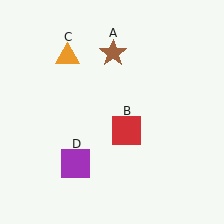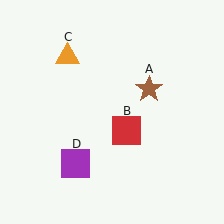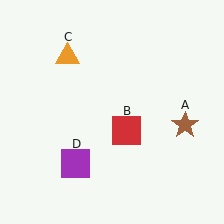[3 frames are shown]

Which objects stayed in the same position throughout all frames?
Red square (object B) and orange triangle (object C) and purple square (object D) remained stationary.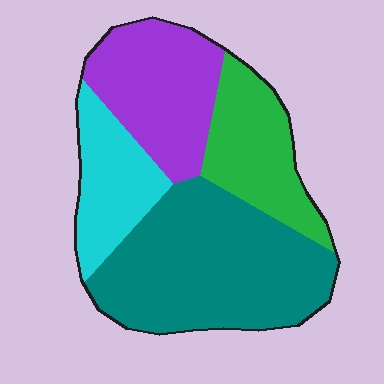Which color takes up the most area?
Teal, at roughly 40%.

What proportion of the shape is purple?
Purple covers 23% of the shape.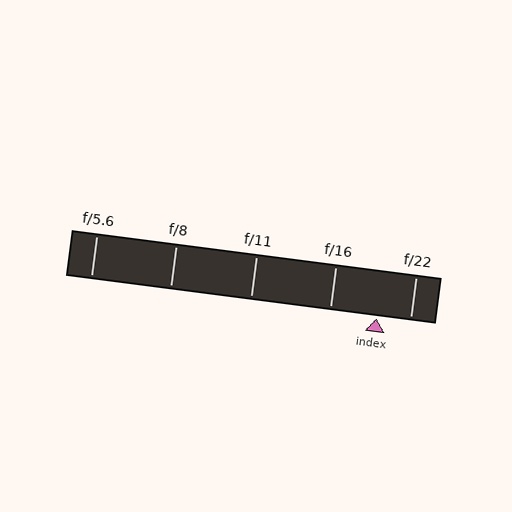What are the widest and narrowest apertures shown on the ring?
The widest aperture shown is f/5.6 and the narrowest is f/22.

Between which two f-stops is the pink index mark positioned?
The index mark is between f/16 and f/22.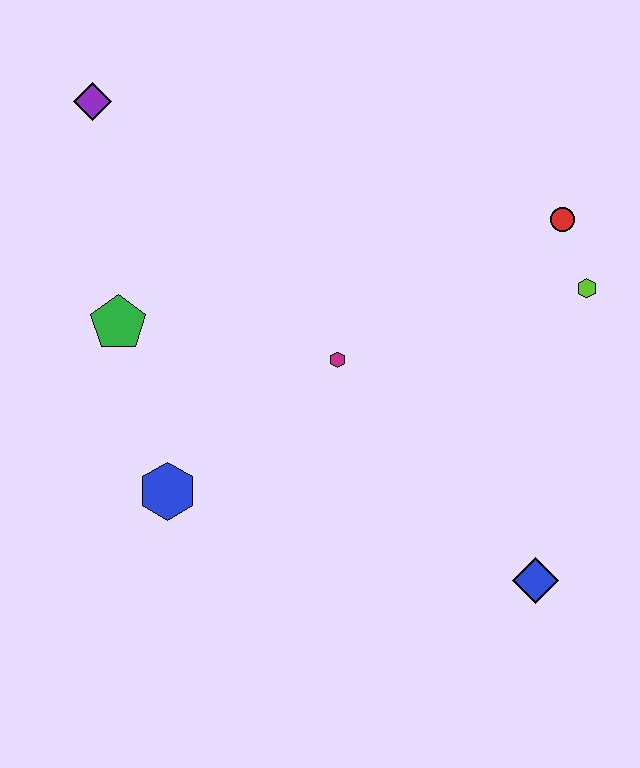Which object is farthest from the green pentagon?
The blue diamond is farthest from the green pentagon.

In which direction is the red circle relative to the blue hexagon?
The red circle is to the right of the blue hexagon.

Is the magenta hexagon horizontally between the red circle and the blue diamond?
No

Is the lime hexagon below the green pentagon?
No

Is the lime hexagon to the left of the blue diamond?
No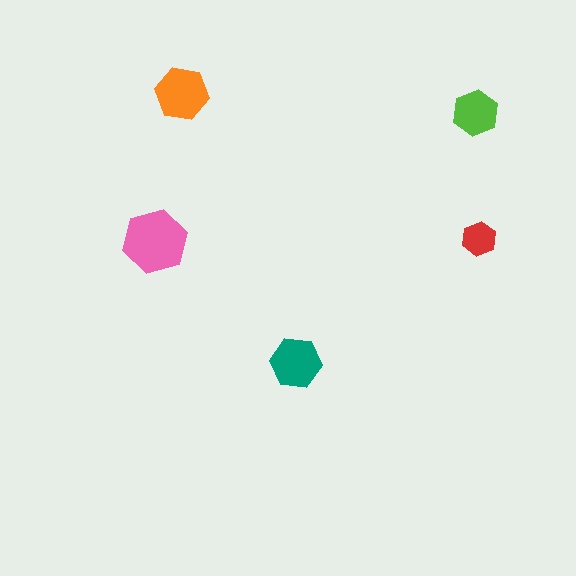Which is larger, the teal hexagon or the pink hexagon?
The pink one.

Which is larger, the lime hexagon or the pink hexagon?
The pink one.